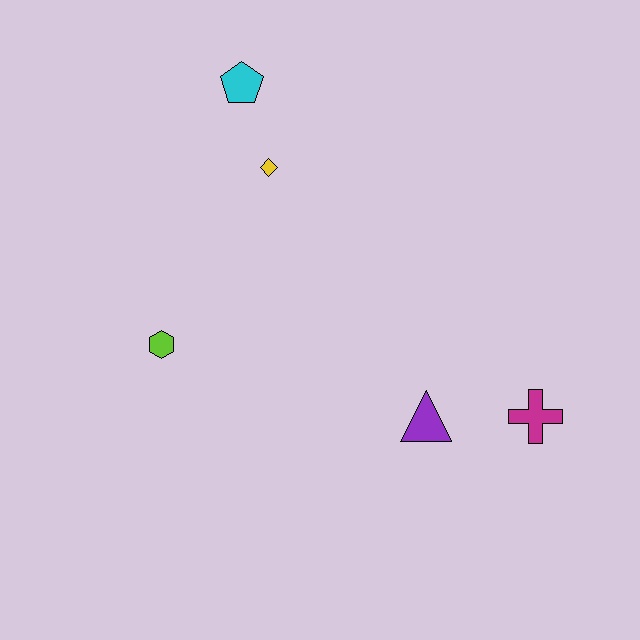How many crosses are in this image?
There is 1 cross.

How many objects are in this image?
There are 5 objects.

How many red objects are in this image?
There are no red objects.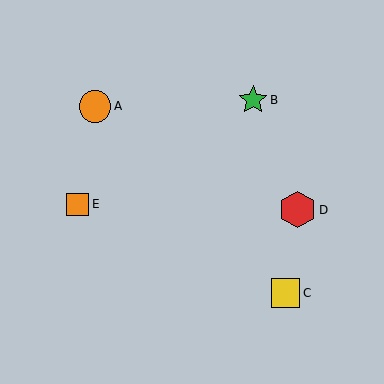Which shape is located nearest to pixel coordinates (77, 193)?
The orange square (labeled E) at (78, 204) is nearest to that location.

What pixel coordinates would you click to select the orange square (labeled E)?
Click at (78, 204) to select the orange square E.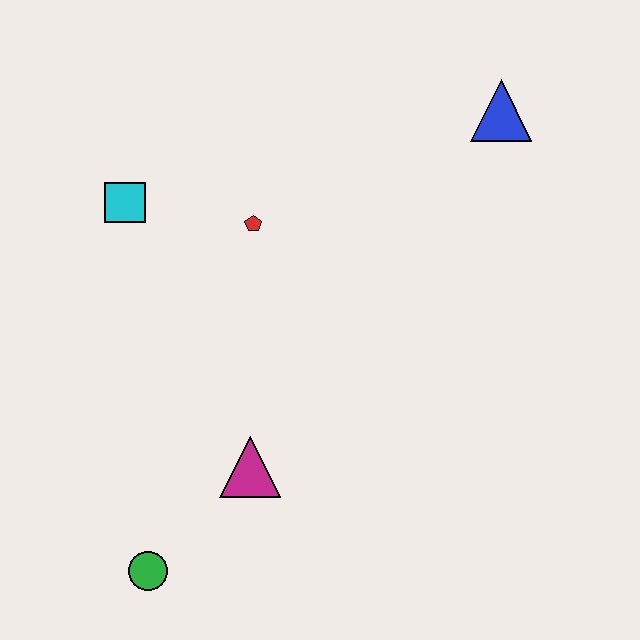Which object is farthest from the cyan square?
The blue triangle is farthest from the cyan square.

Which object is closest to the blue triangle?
The red pentagon is closest to the blue triangle.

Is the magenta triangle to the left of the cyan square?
No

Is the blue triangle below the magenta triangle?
No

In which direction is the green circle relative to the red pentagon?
The green circle is below the red pentagon.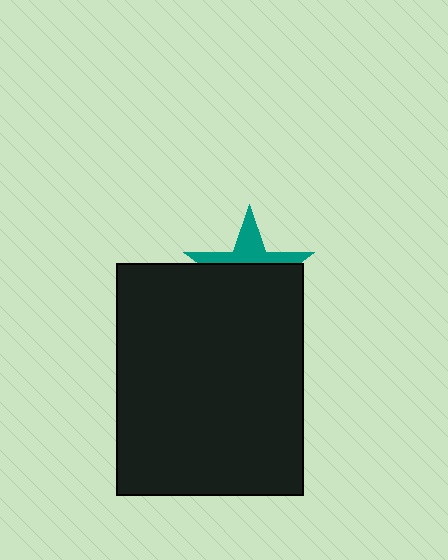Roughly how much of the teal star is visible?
A small part of it is visible (roughly 39%).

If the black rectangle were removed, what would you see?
You would see the complete teal star.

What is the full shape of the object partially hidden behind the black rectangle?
The partially hidden object is a teal star.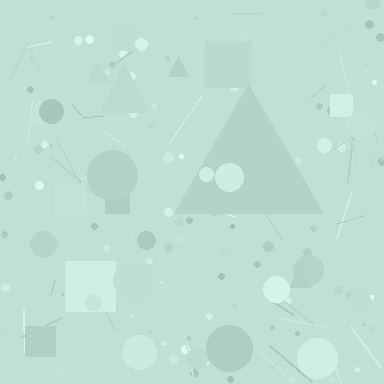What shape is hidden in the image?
A triangle is hidden in the image.